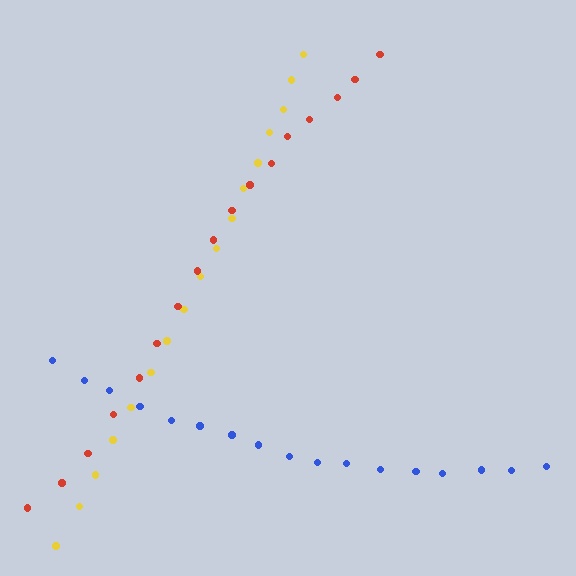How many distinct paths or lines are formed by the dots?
There are 3 distinct paths.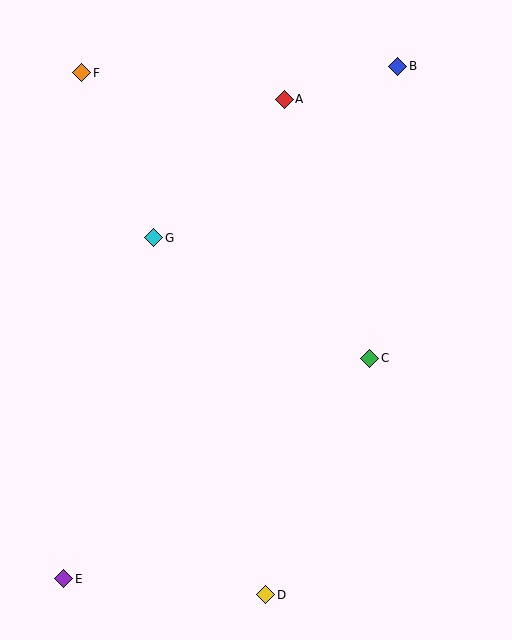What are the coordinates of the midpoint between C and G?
The midpoint between C and G is at (262, 298).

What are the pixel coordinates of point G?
Point G is at (154, 238).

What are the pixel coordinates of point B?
Point B is at (398, 66).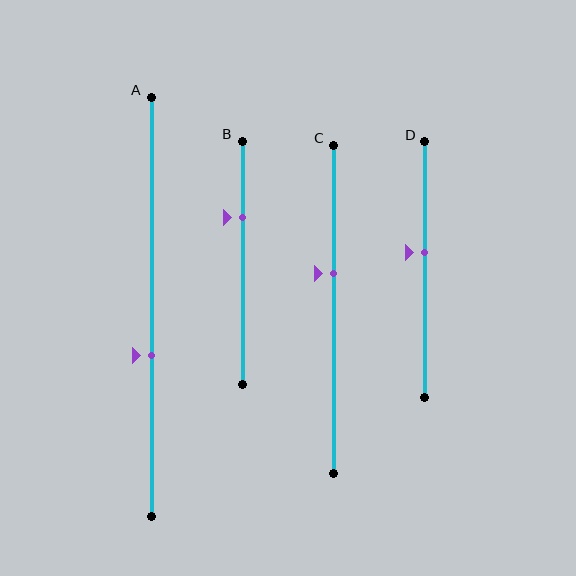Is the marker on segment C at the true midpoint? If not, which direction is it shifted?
No, the marker on segment C is shifted upward by about 11% of the segment length.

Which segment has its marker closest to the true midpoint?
Segment D has its marker closest to the true midpoint.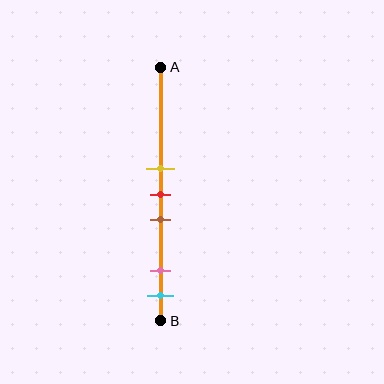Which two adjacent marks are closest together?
The yellow and red marks are the closest adjacent pair.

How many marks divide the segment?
There are 5 marks dividing the segment.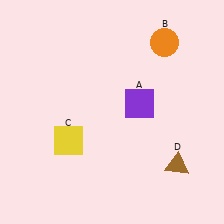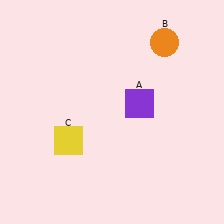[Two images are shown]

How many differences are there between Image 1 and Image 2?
There is 1 difference between the two images.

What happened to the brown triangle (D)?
The brown triangle (D) was removed in Image 2. It was in the bottom-right area of Image 1.